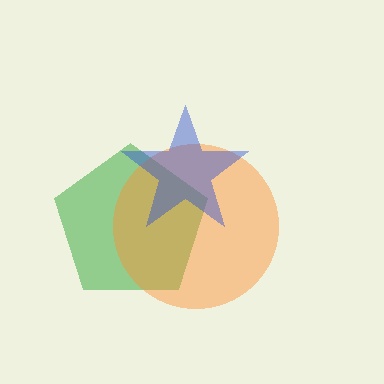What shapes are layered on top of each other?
The layered shapes are: a green pentagon, an orange circle, a blue star.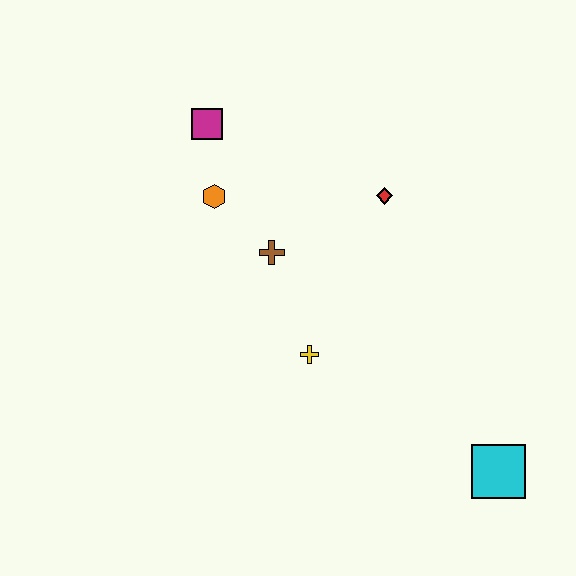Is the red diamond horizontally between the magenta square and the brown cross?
No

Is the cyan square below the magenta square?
Yes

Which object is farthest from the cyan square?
The magenta square is farthest from the cyan square.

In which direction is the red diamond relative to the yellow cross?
The red diamond is above the yellow cross.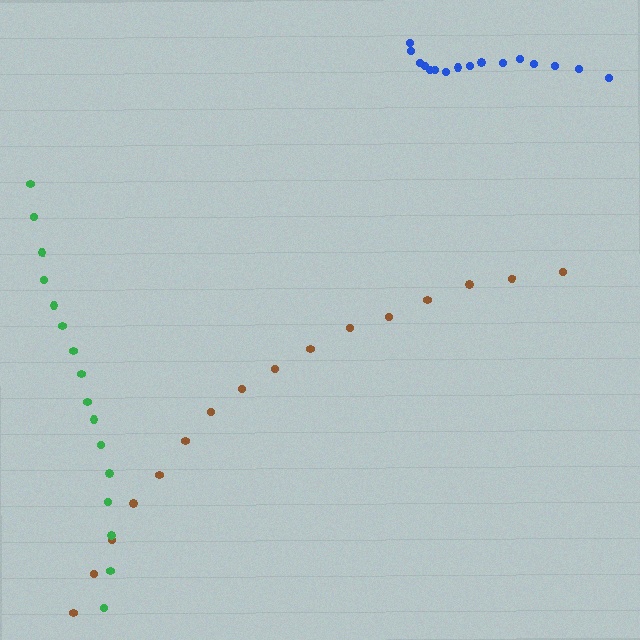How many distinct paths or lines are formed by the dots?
There are 3 distinct paths.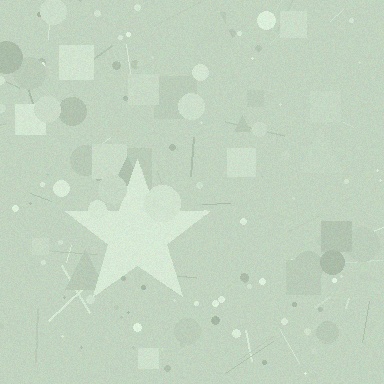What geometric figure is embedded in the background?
A star is embedded in the background.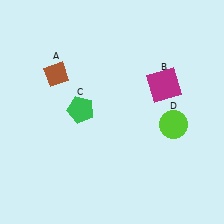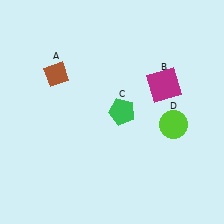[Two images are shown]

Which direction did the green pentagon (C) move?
The green pentagon (C) moved right.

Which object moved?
The green pentagon (C) moved right.